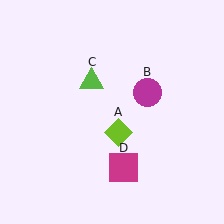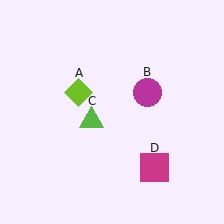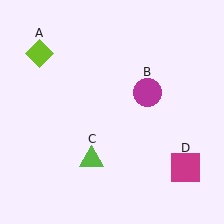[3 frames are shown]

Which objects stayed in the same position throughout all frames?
Magenta circle (object B) remained stationary.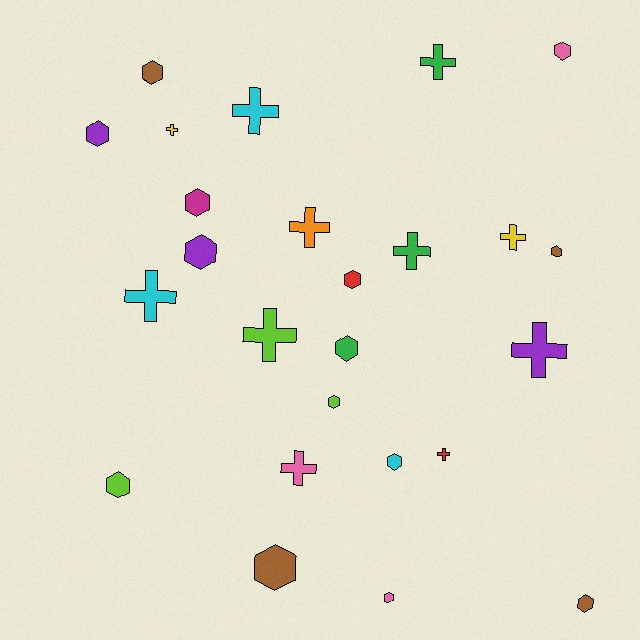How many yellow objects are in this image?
There are 2 yellow objects.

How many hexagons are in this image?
There are 14 hexagons.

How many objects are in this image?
There are 25 objects.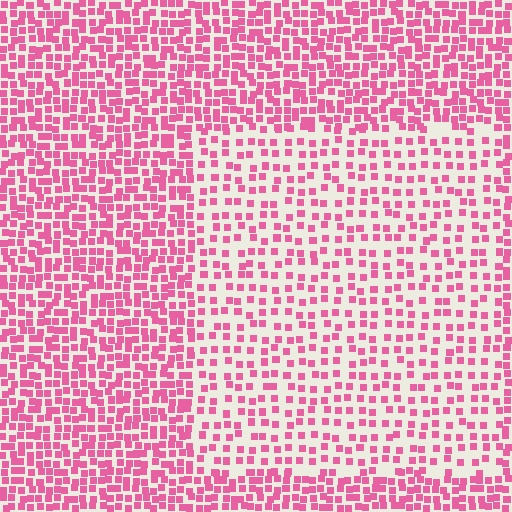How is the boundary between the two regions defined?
The boundary is defined by a change in element density (approximately 1.9x ratio). All elements are the same color, size, and shape.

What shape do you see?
I see a rectangle.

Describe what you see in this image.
The image contains small pink elements arranged at two different densities. A rectangle-shaped region is visible where the elements are less densely packed than the surrounding area.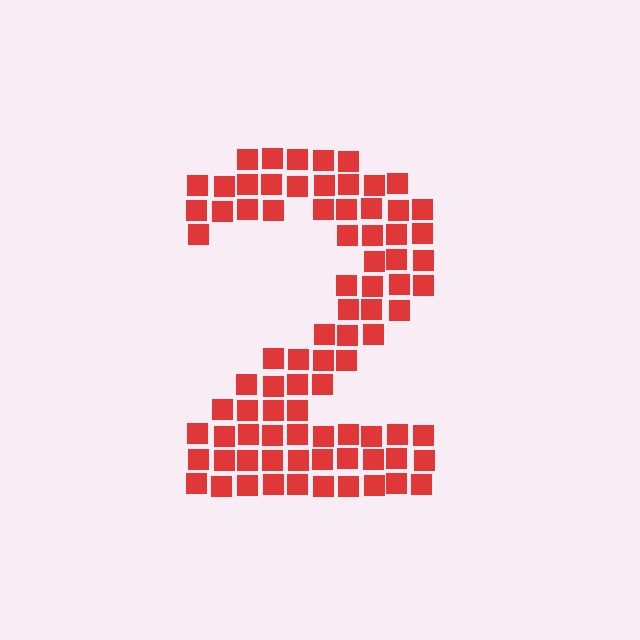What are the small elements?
The small elements are squares.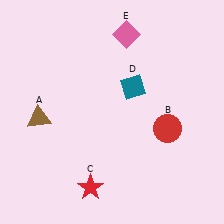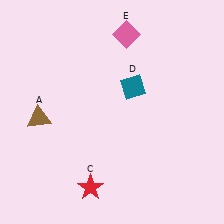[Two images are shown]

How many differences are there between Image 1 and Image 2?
There is 1 difference between the two images.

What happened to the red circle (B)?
The red circle (B) was removed in Image 2. It was in the bottom-right area of Image 1.